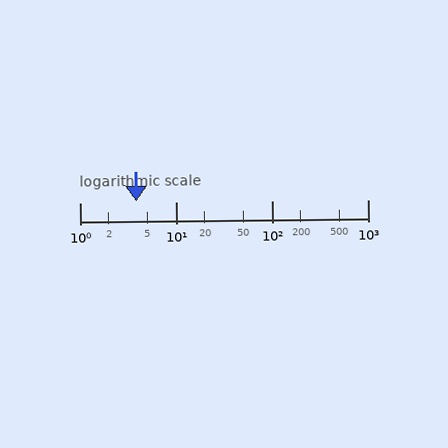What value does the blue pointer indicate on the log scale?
The pointer indicates approximately 3.9.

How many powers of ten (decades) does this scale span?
The scale spans 3 decades, from 1 to 1000.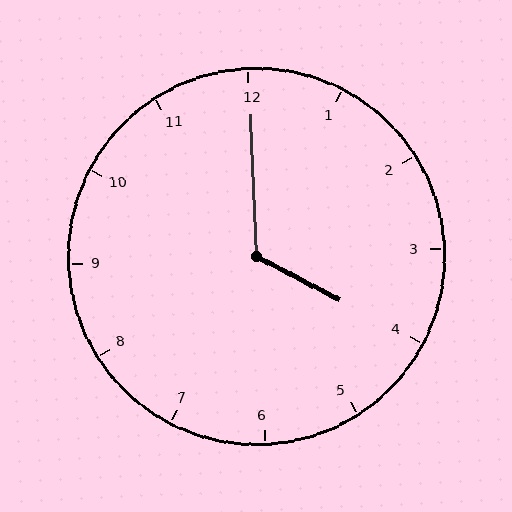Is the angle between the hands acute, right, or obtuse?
It is obtuse.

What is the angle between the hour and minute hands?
Approximately 120 degrees.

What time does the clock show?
4:00.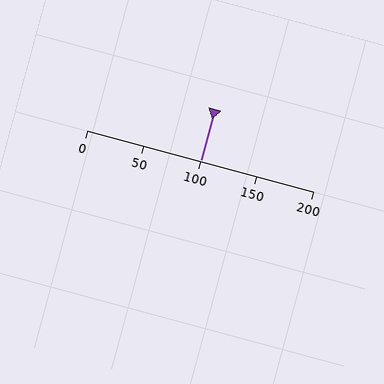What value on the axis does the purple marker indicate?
The marker indicates approximately 100.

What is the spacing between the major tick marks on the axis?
The major ticks are spaced 50 apart.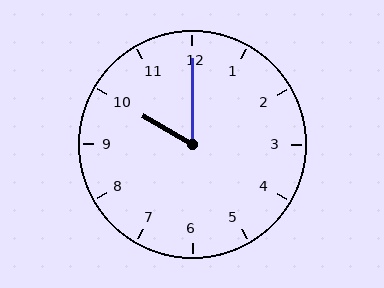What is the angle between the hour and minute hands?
Approximately 60 degrees.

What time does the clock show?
10:00.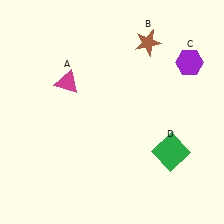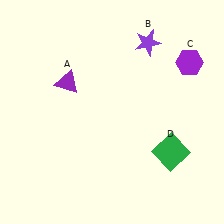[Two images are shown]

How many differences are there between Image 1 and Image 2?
There are 2 differences between the two images.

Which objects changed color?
A changed from magenta to purple. B changed from brown to purple.